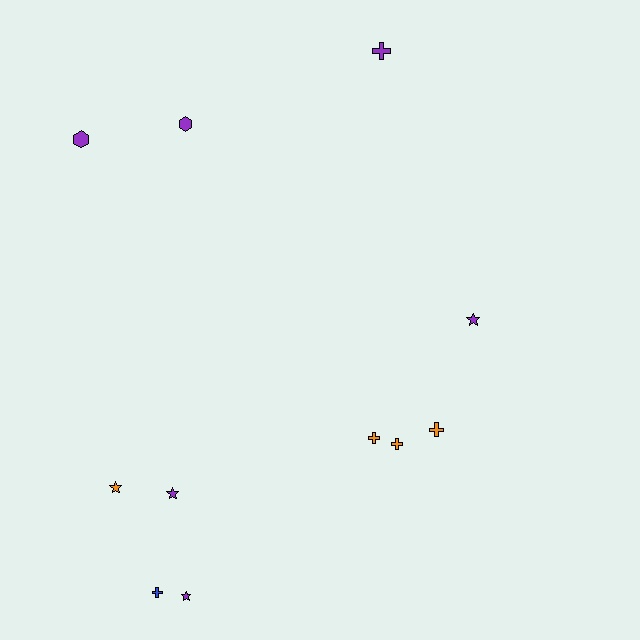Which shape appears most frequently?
Cross, with 5 objects.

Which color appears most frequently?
Purple, with 6 objects.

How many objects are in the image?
There are 11 objects.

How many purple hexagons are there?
There are 2 purple hexagons.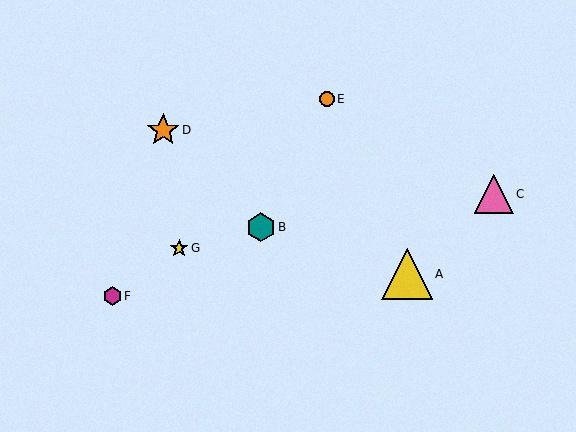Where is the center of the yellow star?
The center of the yellow star is at (179, 248).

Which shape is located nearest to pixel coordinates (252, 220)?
The teal hexagon (labeled B) at (261, 227) is nearest to that location.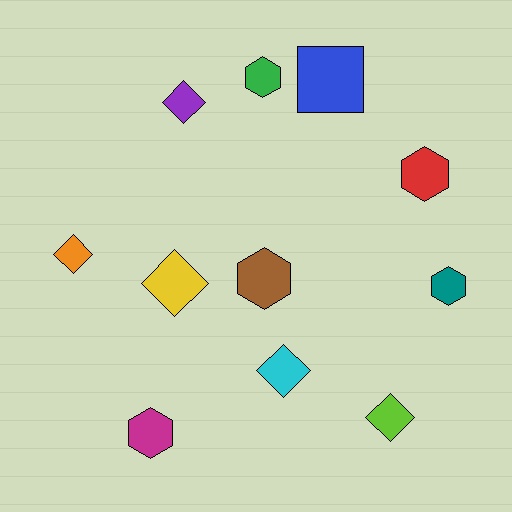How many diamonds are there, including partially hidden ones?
There are 5 diamonds.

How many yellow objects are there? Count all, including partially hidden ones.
There is 1 yellow object.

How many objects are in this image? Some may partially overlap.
There are 11 objects.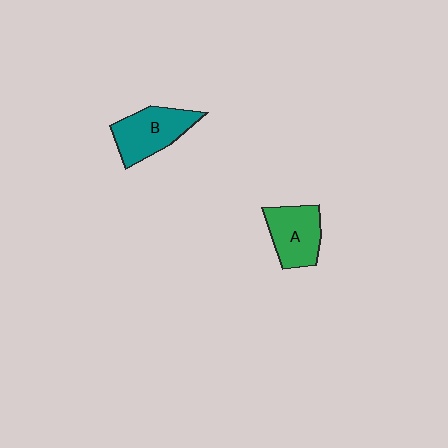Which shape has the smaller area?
Shape A (green).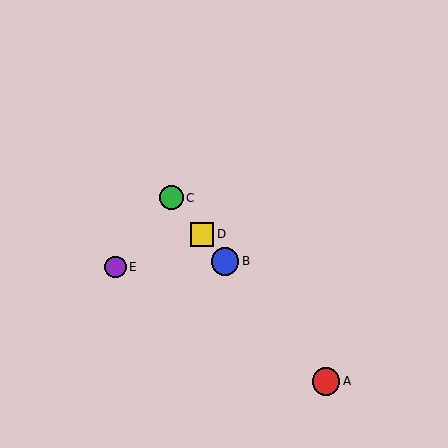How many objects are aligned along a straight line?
4 objects (A, B, C, D) are aligned along a straight line.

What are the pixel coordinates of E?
Object E is at (115, 267).